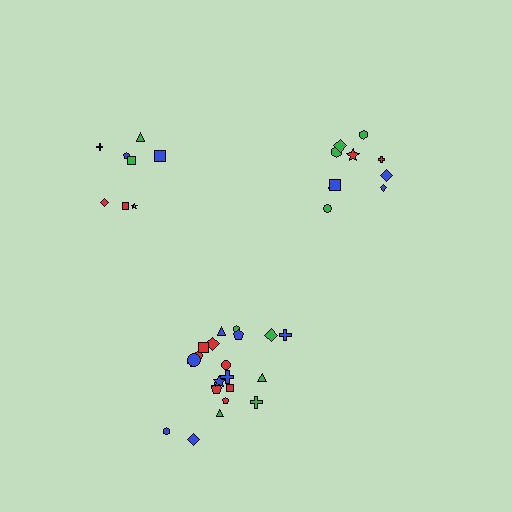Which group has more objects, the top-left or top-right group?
The top-right group.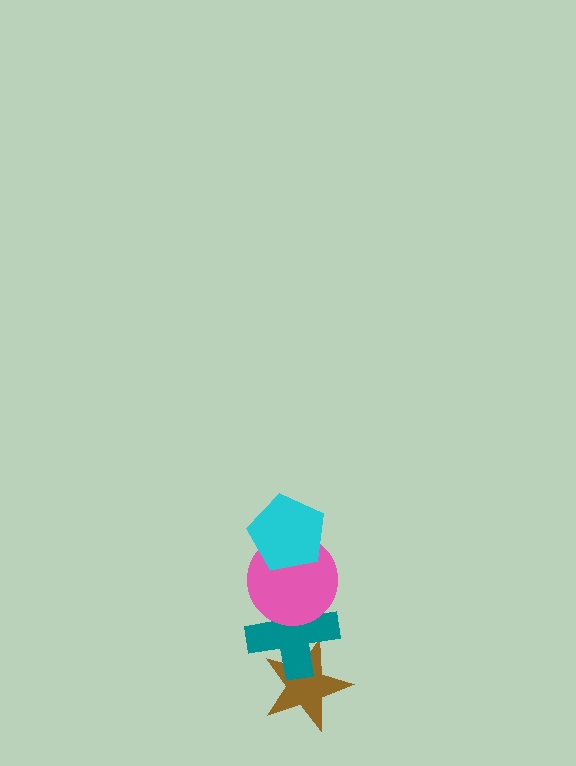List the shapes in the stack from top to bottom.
From top to bottom: the cyan pentagon, the pink circle, the teal cross, the brown star.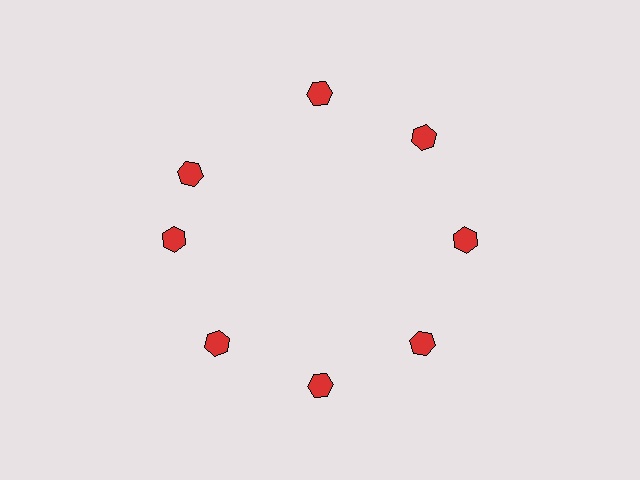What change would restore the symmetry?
The symmetry would be restored by rotating it back into even spacing with its neighbors so that all 8 hexagons sit at equal angles and equal distance from the center.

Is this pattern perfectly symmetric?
No. The 8 red hexagons are arranged in a ring, but one element near the 10 o'clock position is rotated out of alignment along the ring, breaking the 8-fold rotational symmetry.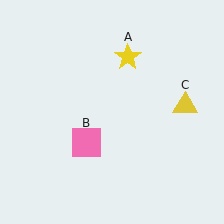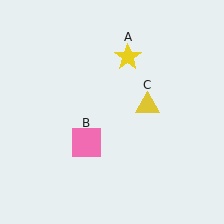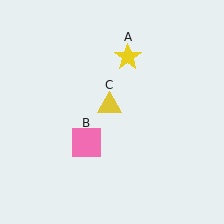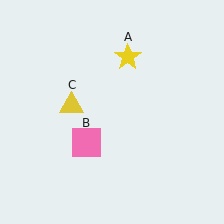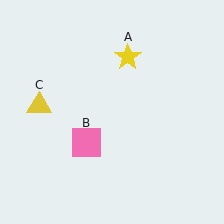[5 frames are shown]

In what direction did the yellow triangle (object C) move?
The yellow triangle (object C) moved left.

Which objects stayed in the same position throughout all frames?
Yellow star (object A) and pink square (object B) remained stationary.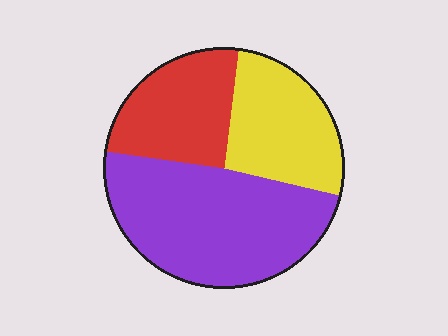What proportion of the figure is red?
Red covers 25% of the figure.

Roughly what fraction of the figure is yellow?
Yellow takes up about one quarter (1/4) of the figure.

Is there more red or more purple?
Purple.